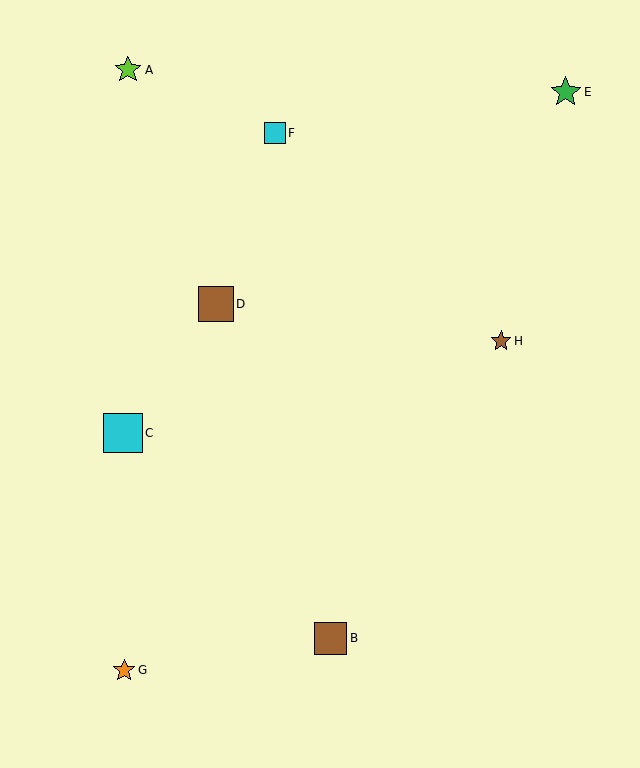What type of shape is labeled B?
Shape B is a brown square.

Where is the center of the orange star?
The center of the orange star is at (124, 670).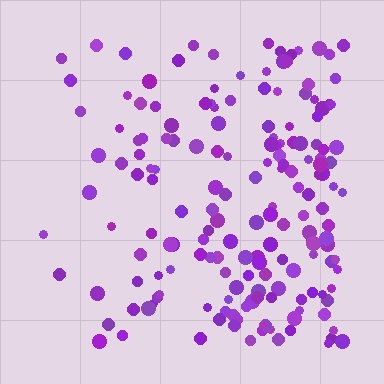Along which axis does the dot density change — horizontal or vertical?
Horizontal.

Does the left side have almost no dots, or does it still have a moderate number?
Still a moderate number, just noticeably fewer than the right.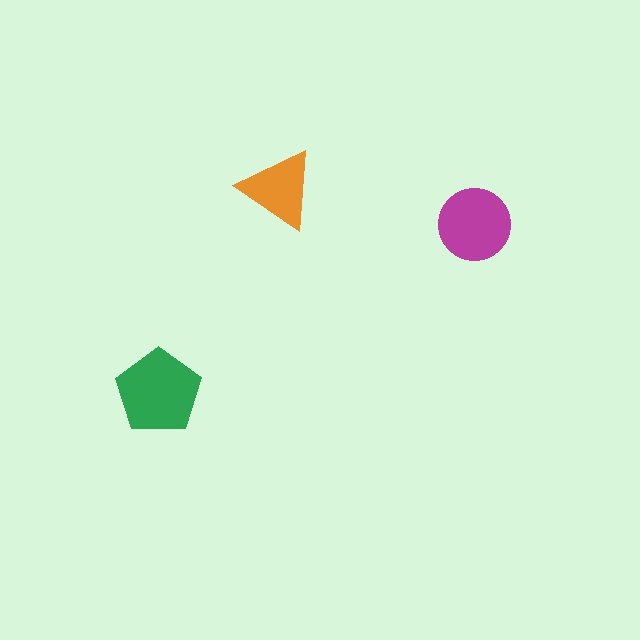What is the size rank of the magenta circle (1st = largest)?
2nd.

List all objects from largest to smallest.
The green pentagon, the magenta circle, the orange triangle.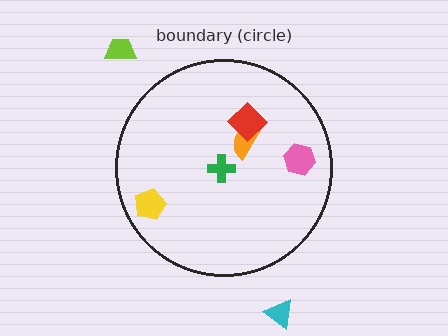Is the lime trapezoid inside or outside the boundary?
Outside.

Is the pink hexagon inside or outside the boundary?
Inside.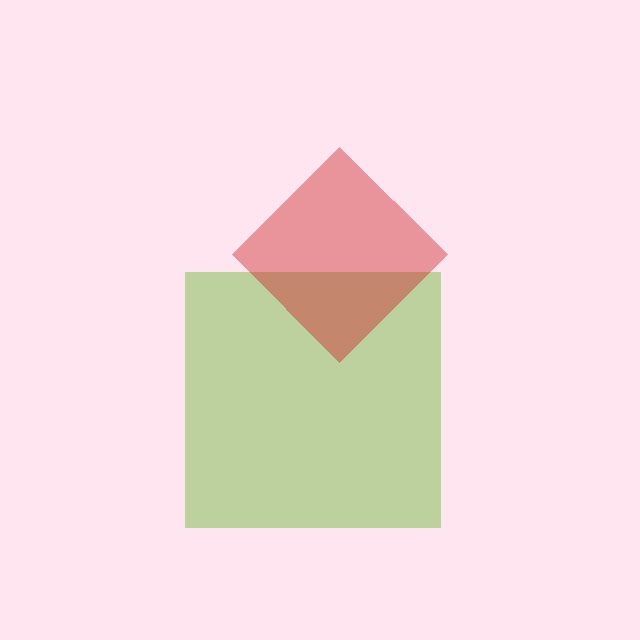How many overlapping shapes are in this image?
There are 2 overlapping shapes in the image.